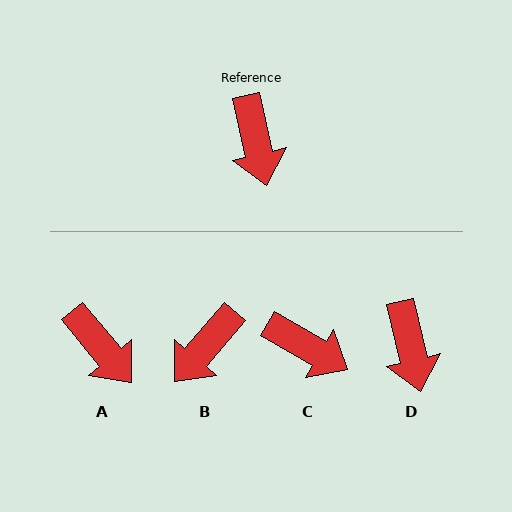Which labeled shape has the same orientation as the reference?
D.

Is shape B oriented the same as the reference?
No, it is off by about 54 degrees.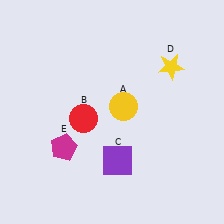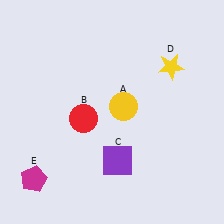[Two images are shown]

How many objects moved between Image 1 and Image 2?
1 object moved between the two images.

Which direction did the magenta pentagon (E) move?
The magenta pentagon (E) moved down.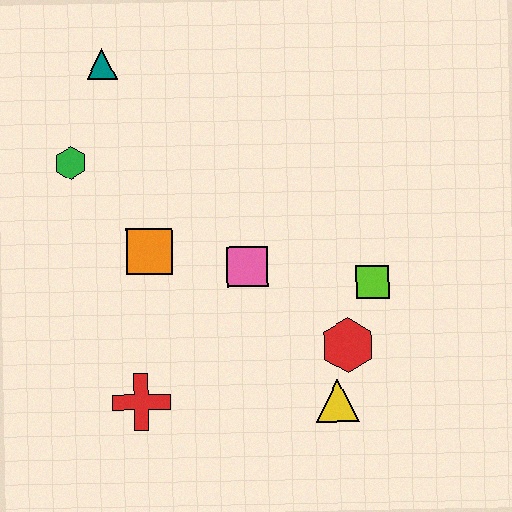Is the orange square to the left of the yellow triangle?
Yes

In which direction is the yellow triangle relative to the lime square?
The yellow triangle is below the lime square.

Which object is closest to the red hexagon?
The yellow triangle is closest to the red hexagon.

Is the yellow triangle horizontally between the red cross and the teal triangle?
No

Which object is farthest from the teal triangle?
The yellow triangle is farthest from the teal triangle.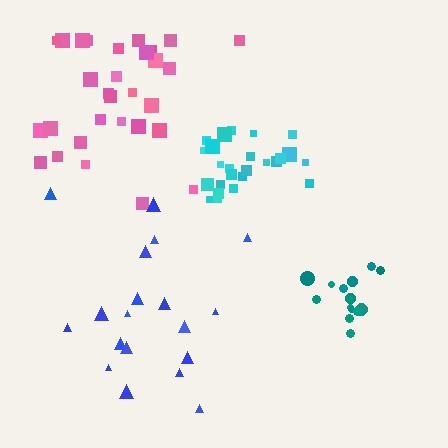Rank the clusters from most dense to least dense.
cyan, teal, blue, pink.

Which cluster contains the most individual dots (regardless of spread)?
Pink (30).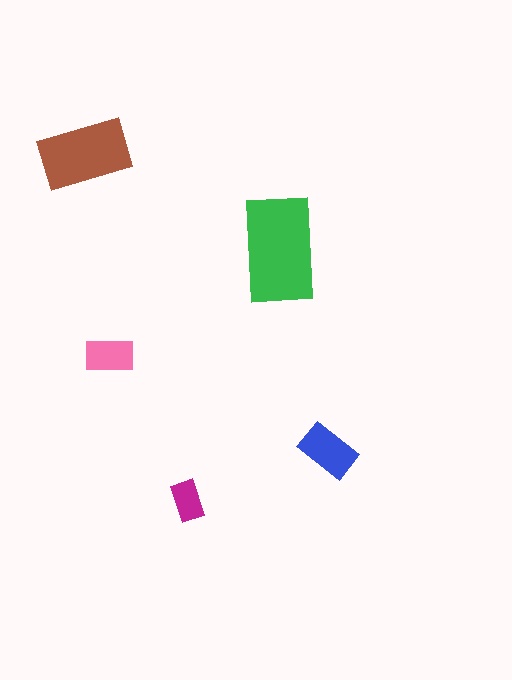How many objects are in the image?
There are 5 objects in the image.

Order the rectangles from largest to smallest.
the green one, the brown one, the blue one, the pink one, the magenta one.